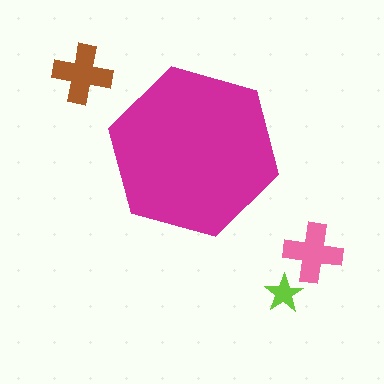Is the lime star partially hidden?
No, the lime star is fully visible.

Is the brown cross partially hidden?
No, the brown cross is fully visible.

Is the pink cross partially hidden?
No, the pink cross is fully visible.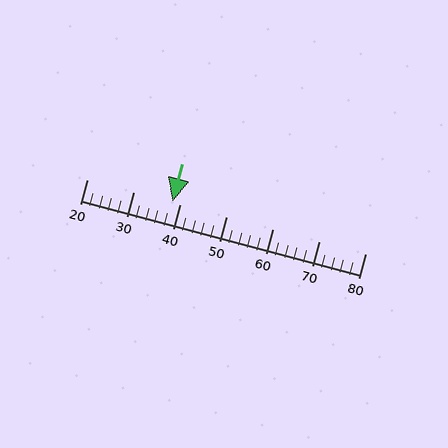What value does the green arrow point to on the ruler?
The green arrow points to approximately 38.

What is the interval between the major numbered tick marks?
The major tick marks are spaced 10 units apart.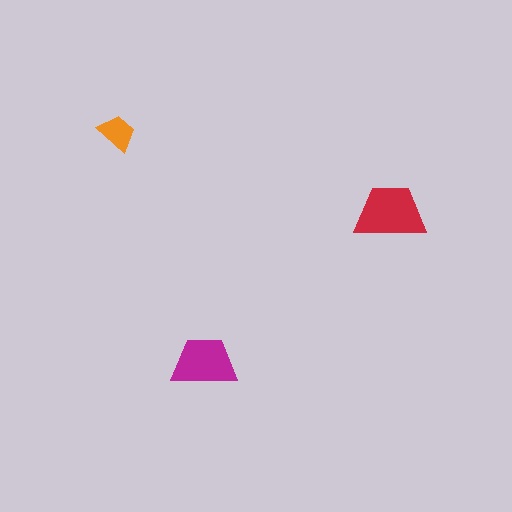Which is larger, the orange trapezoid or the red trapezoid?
The red one.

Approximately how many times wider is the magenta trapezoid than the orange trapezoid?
About 1.5 times wider.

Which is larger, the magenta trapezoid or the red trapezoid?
The red one.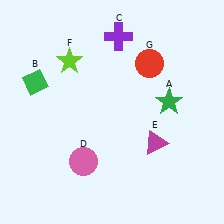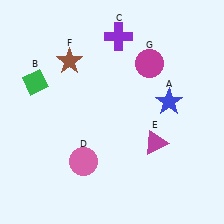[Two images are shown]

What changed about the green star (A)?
In Image 1, A is green. In Image 2, it changed to blue.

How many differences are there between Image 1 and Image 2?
There are 3 differences between the two images.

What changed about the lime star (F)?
In Image 1, F is lime. In Image 2, it changed to brown.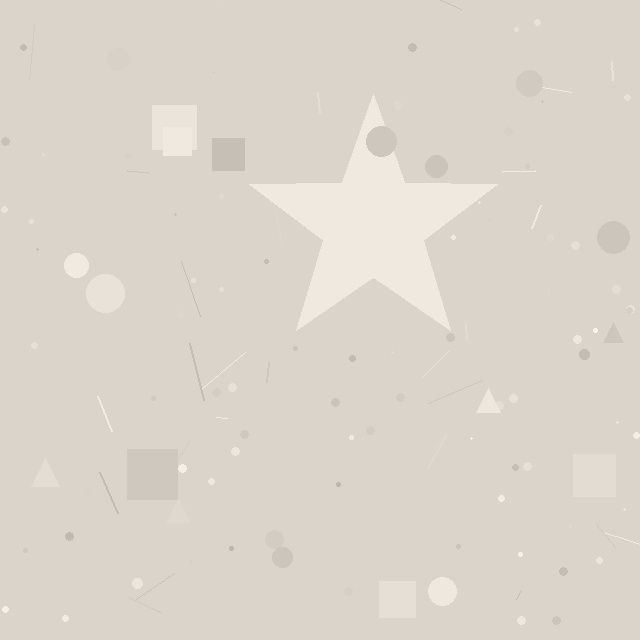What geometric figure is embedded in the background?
A star is embedded in the background.